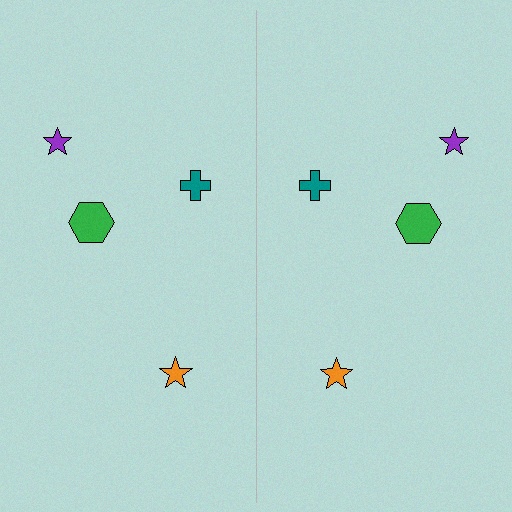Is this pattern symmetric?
Yes, this pattern has bilateral (reflection) symmetry.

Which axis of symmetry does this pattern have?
The pattern has a vertical axis of symmetry running through the center of the image.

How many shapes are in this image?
There are 8 shapes in this image.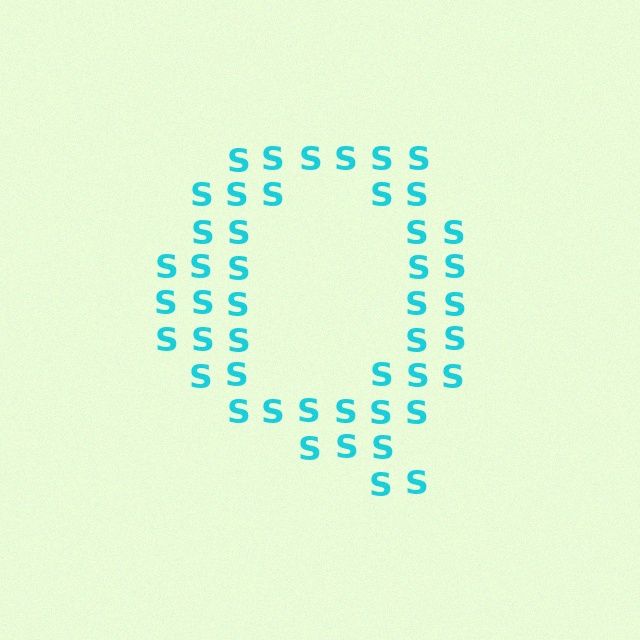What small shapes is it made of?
It is made of small letter S's.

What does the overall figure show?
The overall figure shows the letter Q.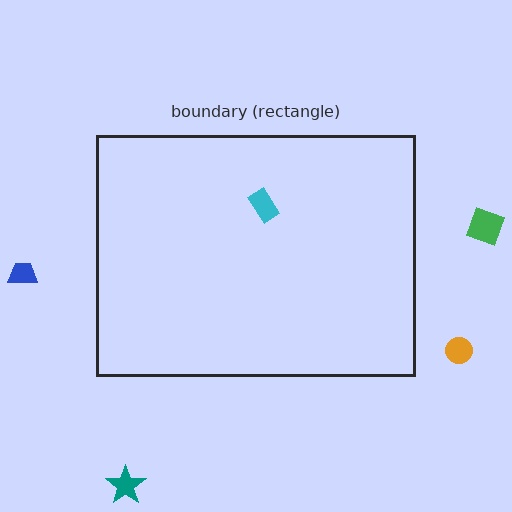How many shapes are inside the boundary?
1 inside, 4 outside.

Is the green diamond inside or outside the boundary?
Outside.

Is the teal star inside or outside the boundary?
Outside.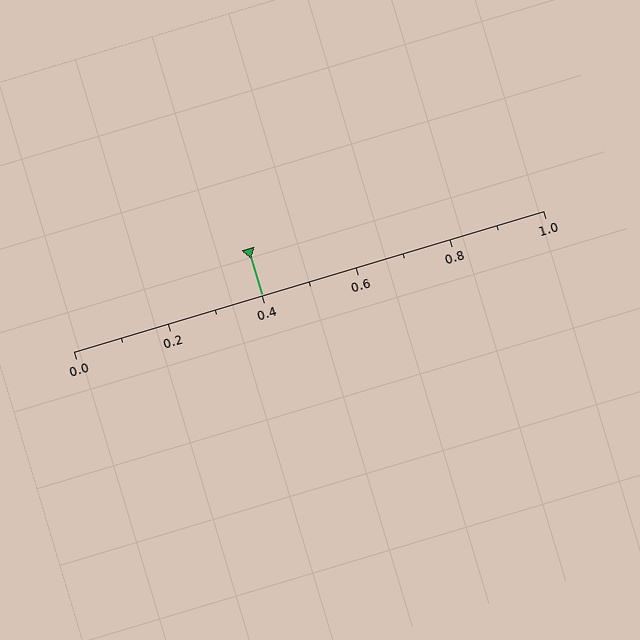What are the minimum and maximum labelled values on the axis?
The axis runs from 0.0 to 1.0.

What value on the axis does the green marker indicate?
The marker indicates approximately 0.4.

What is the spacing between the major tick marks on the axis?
The major ticks are spaced 0.2 apart.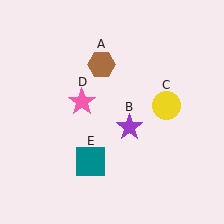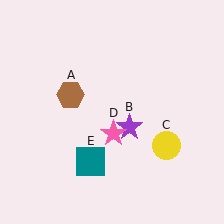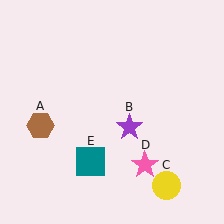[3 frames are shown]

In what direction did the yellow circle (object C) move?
The yellow circle (object C) moved down.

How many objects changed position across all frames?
3 objects changed position: brown hexagon (object A), yellow circle (object C), pink star (object D).